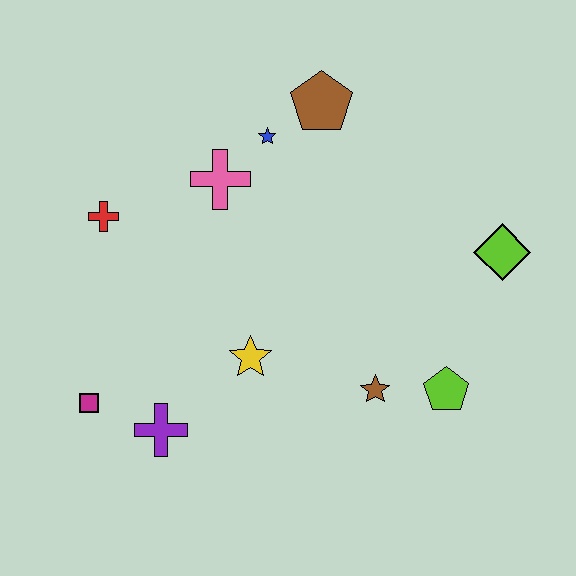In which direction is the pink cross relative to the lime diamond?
The pink cross is to the left of the lime diamond.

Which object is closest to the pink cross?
The blue star is closest to the pink cross.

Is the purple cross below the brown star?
Yes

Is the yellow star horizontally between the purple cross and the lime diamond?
Yes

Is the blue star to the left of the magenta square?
No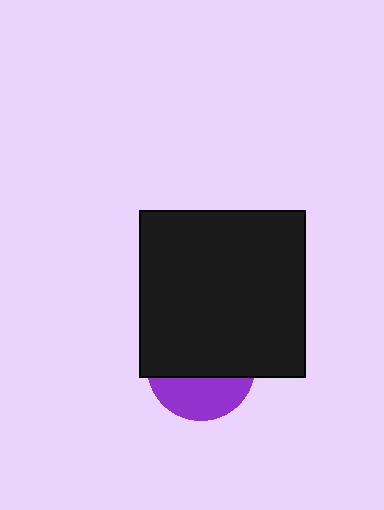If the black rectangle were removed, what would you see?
You would see the complete purple circle.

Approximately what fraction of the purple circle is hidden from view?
Roughly 62% of the purple circle is hidden behind the black rectangle.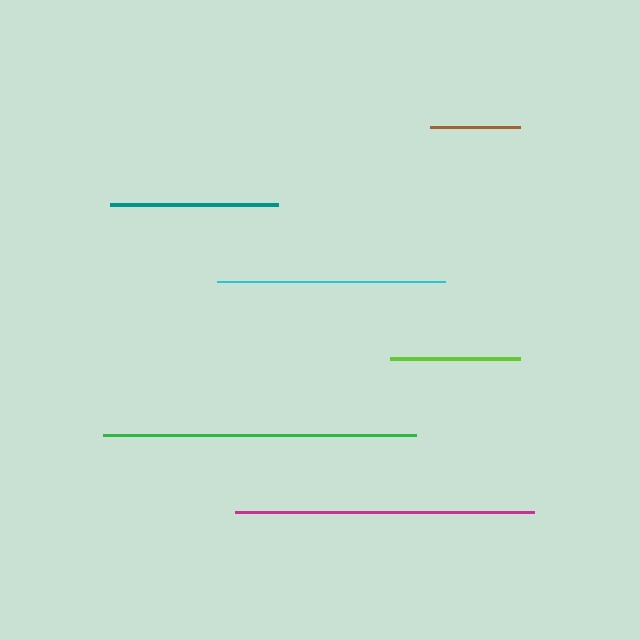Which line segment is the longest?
The green line is the longest at approximately 313 pixels.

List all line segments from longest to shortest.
From longest to shortest: green, magenta, cyan, teal, lime, brown.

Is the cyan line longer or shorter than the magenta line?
The magenta line is longer than the cyan line.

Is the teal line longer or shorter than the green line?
The green line is longer than the teal line.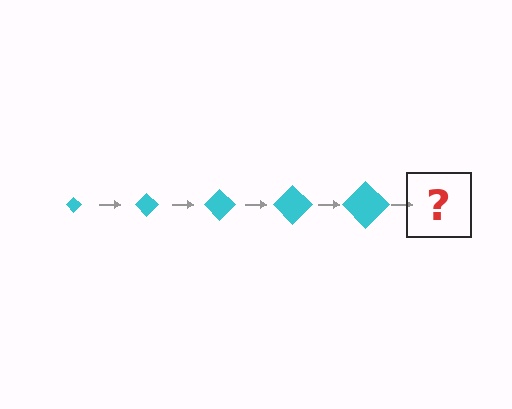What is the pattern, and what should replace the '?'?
The pattern is that the diamond gets progressively larger each step. The '?' should be a cyan diamond, larger than the previous one.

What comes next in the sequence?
The next element should be a cyan diamond, larger than the previous one.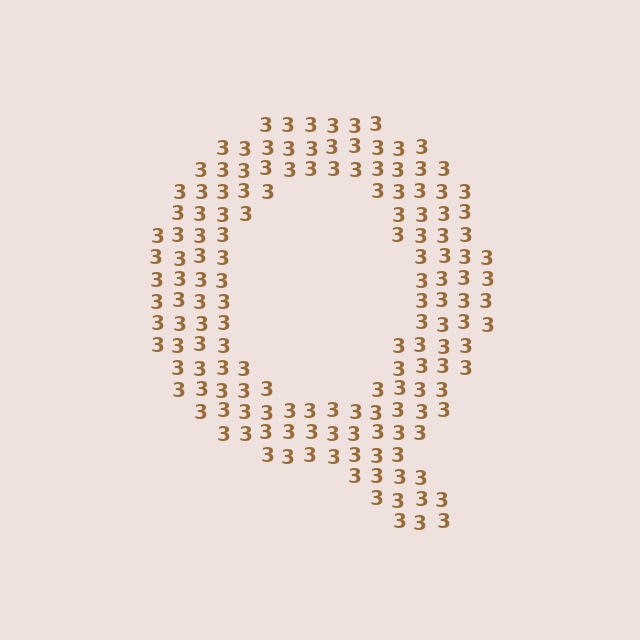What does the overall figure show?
The overall figure shows the letter Q.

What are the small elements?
The small elements are digit 3's.